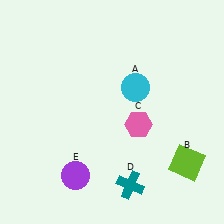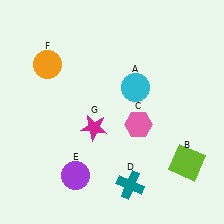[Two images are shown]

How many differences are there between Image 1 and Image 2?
There are 2 differences between the two images.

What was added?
An orange circle (F), a magenta star (G) were added in Image 2.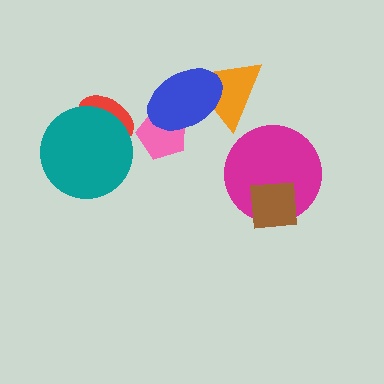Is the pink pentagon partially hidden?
Yes, it is partially covered by another shape.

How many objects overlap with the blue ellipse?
2 objects overlap with the blue ellipse.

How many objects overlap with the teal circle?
1 object overlaps with the teal circle.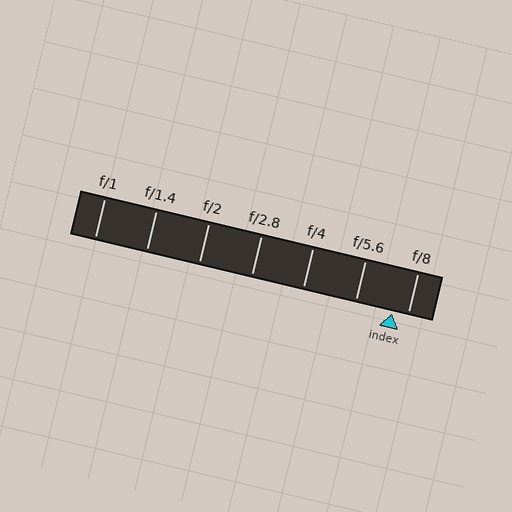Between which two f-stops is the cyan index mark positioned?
The index mark is between f/5.6 and f/8.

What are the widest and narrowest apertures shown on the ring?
The widest aperture shown is f/1 and the narrowest is f/8.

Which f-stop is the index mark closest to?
The index mark is closest to f/8.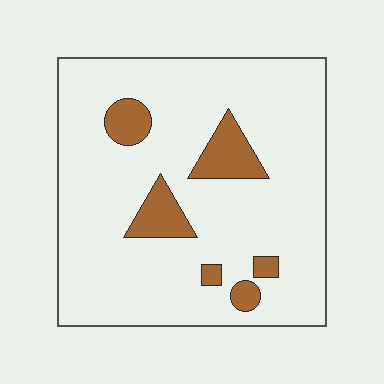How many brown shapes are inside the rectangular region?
6.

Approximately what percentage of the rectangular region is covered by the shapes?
Approximately 10%.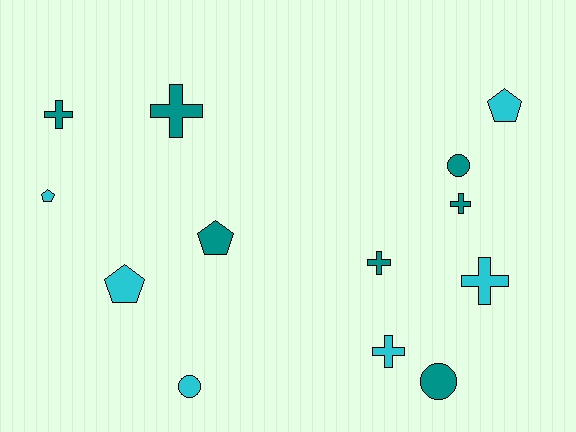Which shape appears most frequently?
Cross, with 6 objects.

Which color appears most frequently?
Teal, with 7 objects.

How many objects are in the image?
There are 13 objects.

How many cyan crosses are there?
There are 2 cyan crosses.